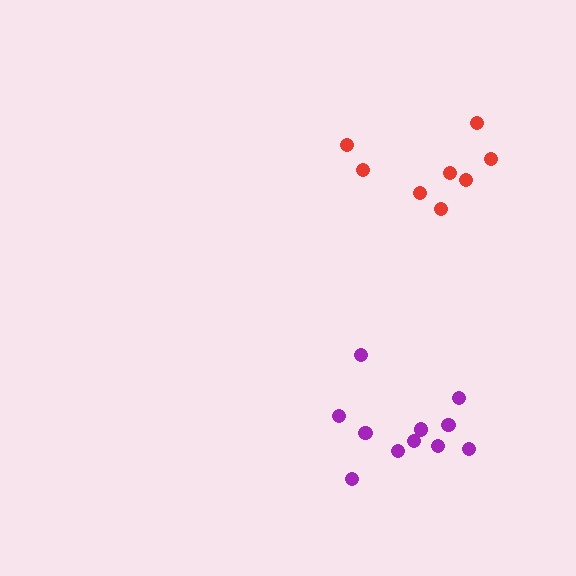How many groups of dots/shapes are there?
There are 2 groups.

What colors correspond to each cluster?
The clusters are colored: red, purple.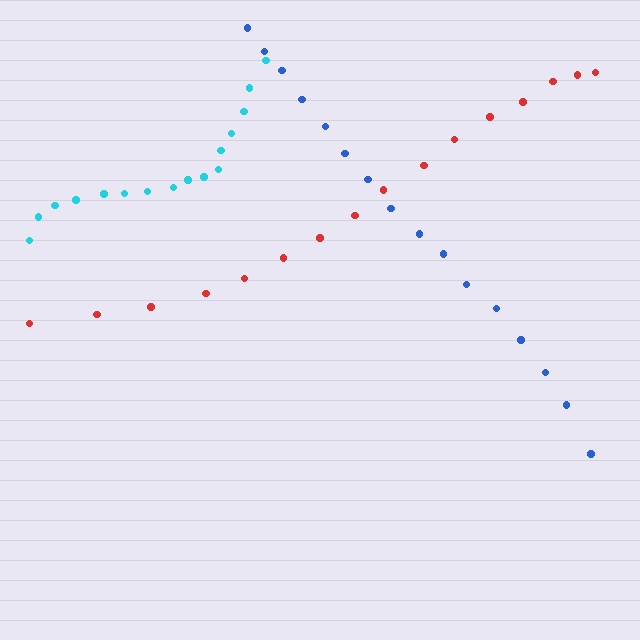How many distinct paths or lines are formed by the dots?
There are 3 distinct paths.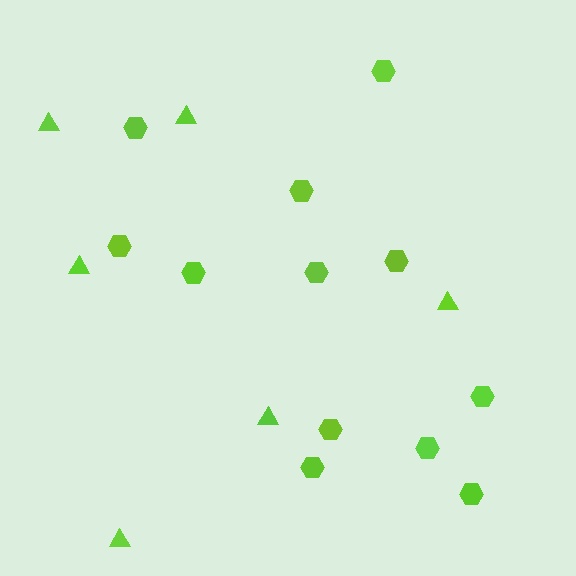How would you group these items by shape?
There are 2 groups: one group of triangles (6) and one group of hexagons (12).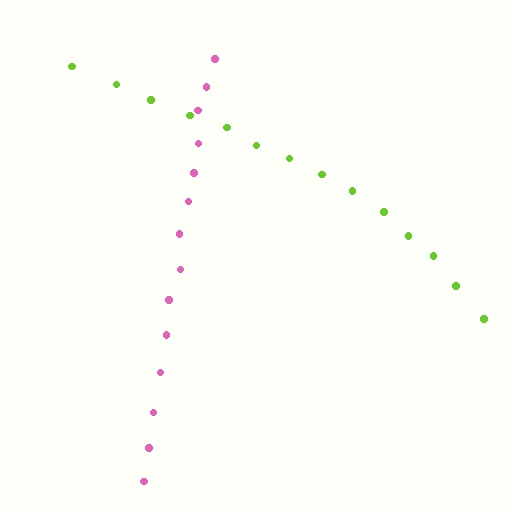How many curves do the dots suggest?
There are 2 distinct paths.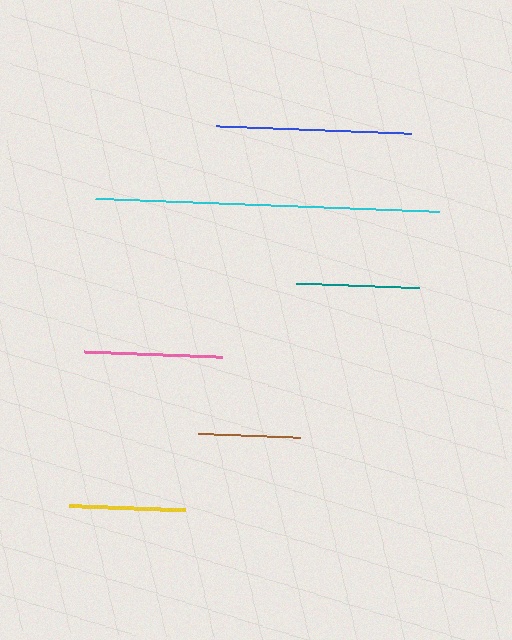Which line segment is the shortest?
The brown line is the shortest at approximately 103 pixels.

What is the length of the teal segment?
The teal segment is approximately 122 pixels long.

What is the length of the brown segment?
The brown segment is approximately 103 pixels long.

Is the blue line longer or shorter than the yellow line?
The blue line is longer than the yellow line.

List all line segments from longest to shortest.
From longest to shortest: cyan, blue, pink, teal, yellow, brown.